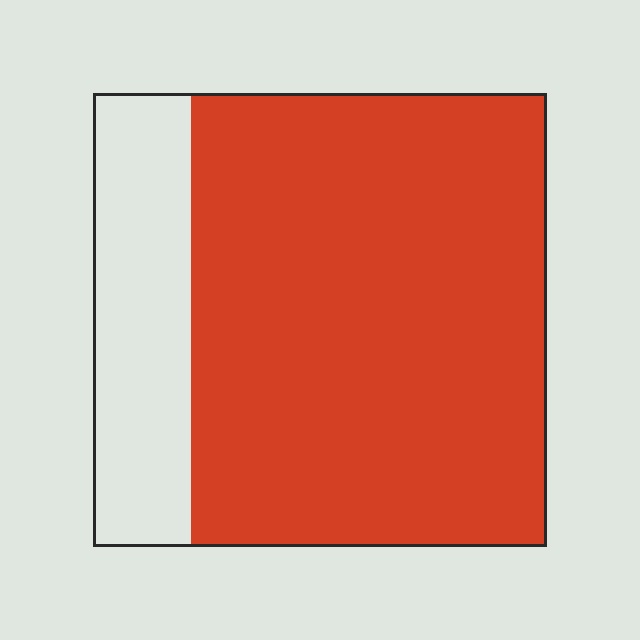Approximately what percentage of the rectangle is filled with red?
Approximately 80%.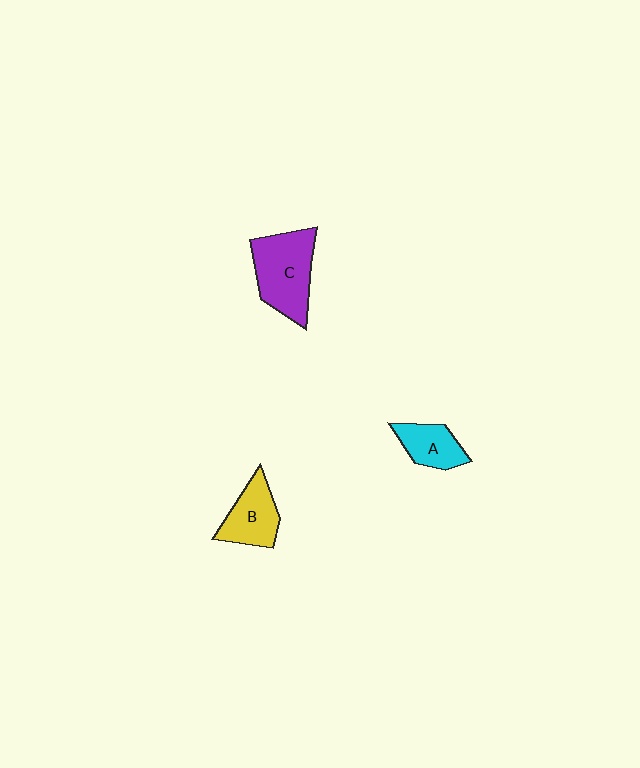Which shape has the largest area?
Shape C (purple).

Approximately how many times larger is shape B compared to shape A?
Approximately 1.2 times.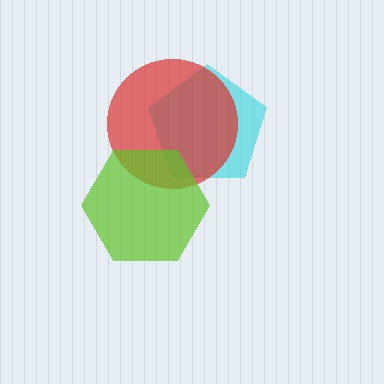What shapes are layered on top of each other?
The layered shapes are: a cyan pentagon, a red circle, a lime hexagon.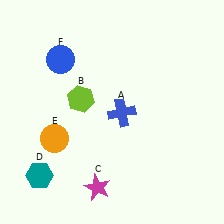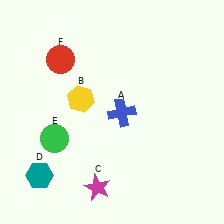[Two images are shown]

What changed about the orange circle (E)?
In Image 1, E is orange. In Image 2, it changed to green.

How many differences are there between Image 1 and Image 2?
There are 3 differences between the two images.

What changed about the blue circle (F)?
In Image 1, F is blue. In Image 2, it changed to red.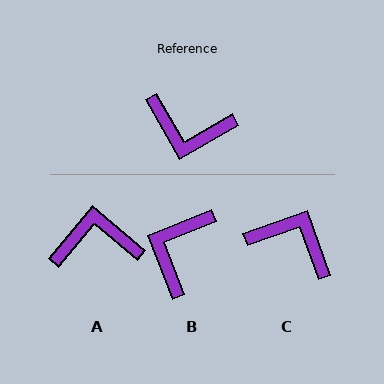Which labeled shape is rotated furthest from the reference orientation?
C, about 170 degrees away.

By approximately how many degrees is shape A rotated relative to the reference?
Approximately 160 degrees clockwise.